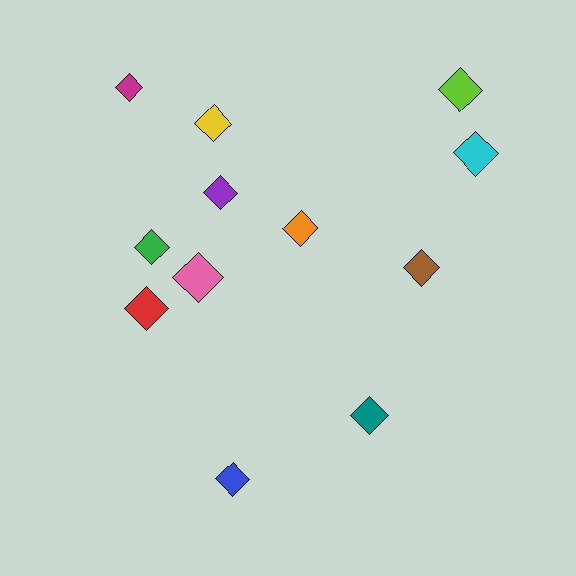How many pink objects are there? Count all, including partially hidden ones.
There is 1 pink object.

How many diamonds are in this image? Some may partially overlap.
There are 12 diamonds.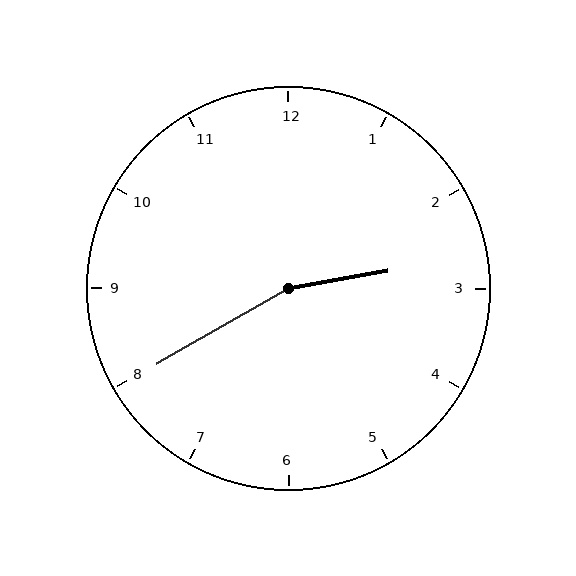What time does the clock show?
2:40.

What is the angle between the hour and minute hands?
Approximately 160 degrees.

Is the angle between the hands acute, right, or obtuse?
It is obtuse.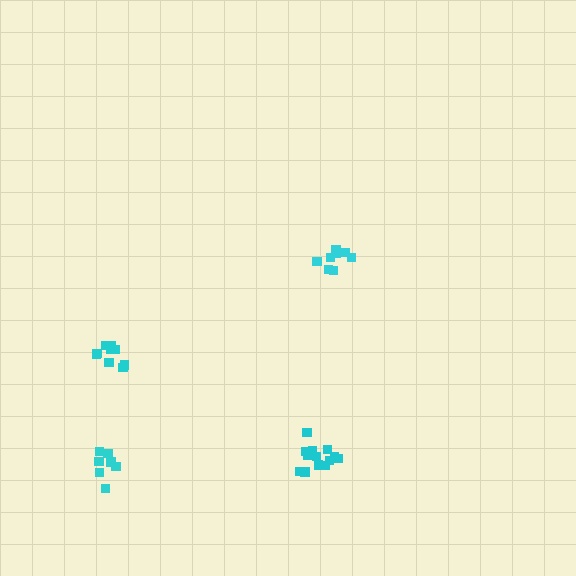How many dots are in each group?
Group 1: 9 dots, Group 2: 8 dots, Group 3: 8 dots, Group 4: 13 dots (38 total).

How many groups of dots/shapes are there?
There are 4 groups.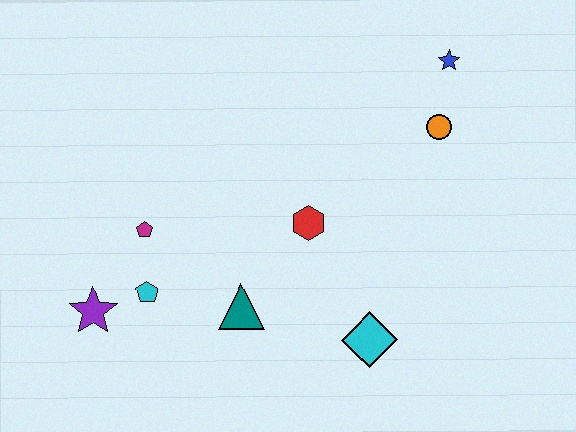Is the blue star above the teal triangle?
Yes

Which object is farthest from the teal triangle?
The blue star is farthest from the teal triangle.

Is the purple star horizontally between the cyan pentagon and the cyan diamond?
No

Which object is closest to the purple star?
The cyan pentagon is closest to the purple star.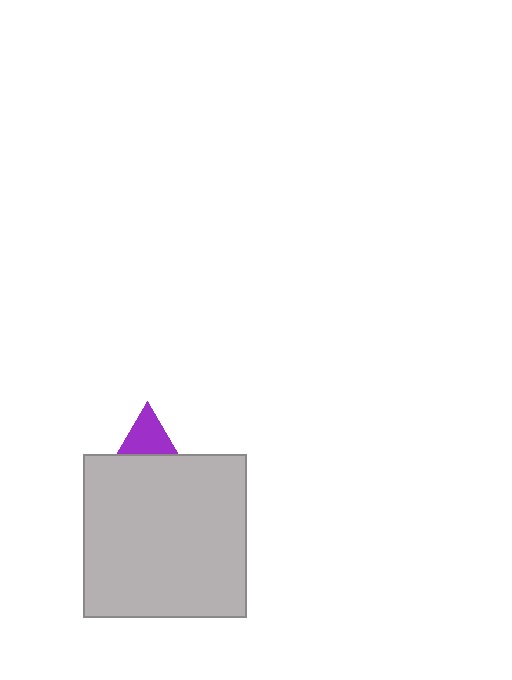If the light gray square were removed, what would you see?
You would see the complete purple triangle.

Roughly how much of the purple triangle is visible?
A small part of it is visible (roughly 43%).